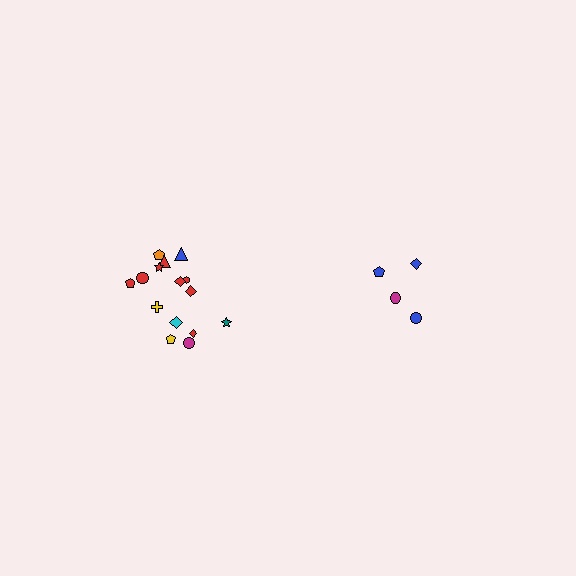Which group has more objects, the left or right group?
The left group.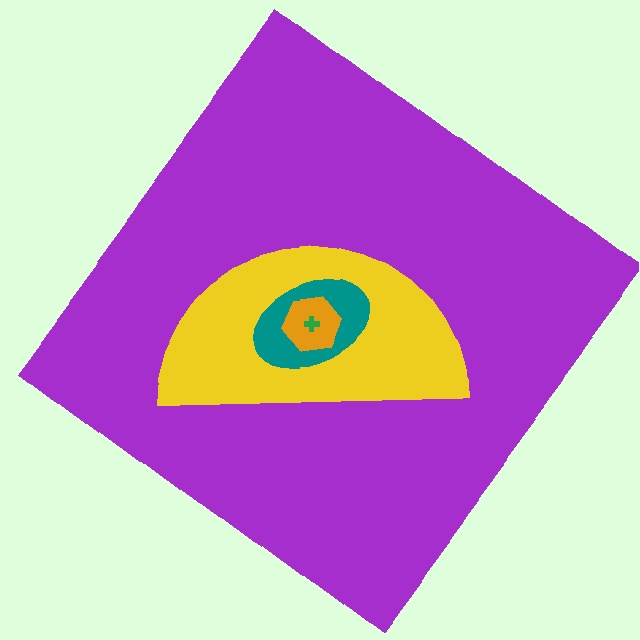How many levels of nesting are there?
5.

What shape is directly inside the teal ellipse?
The orange hexagon.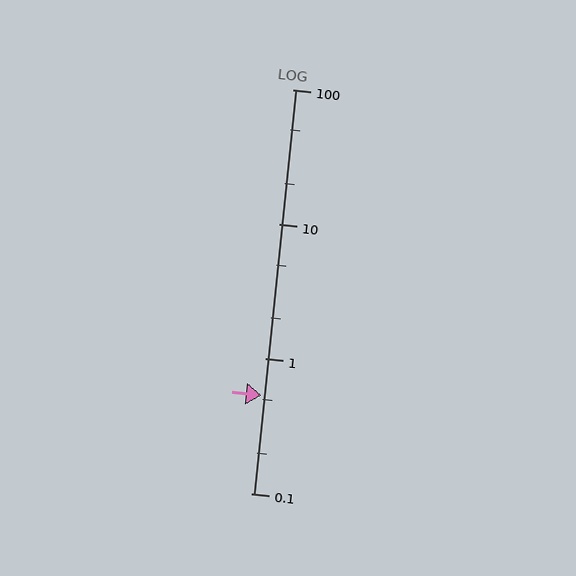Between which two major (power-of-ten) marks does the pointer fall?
The pointer is between 0.1 and 1.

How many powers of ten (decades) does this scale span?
The scale spans 3 decades, from 0.1 to 100.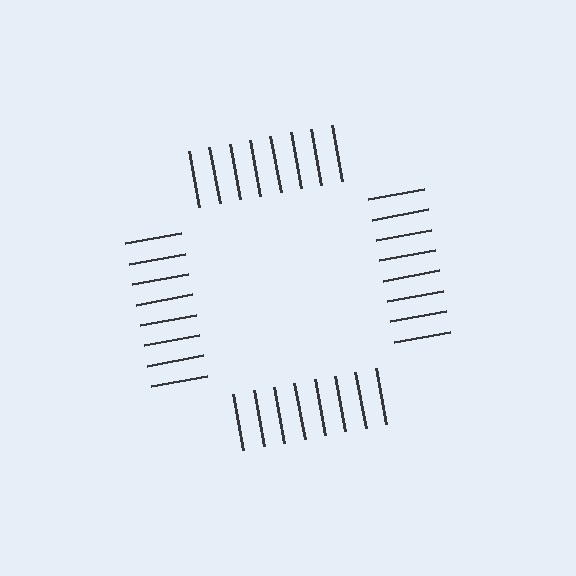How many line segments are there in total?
32 — 8 along each of the 4 edges.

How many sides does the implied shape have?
4 sides — the line-ends trace a square.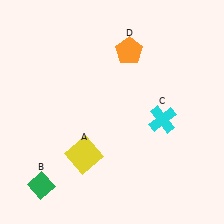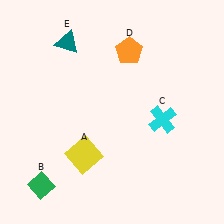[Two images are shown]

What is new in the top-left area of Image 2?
A teal triangle (E) was added in the top-left area of Image 2.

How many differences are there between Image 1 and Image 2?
There is 1 difference between the two images.